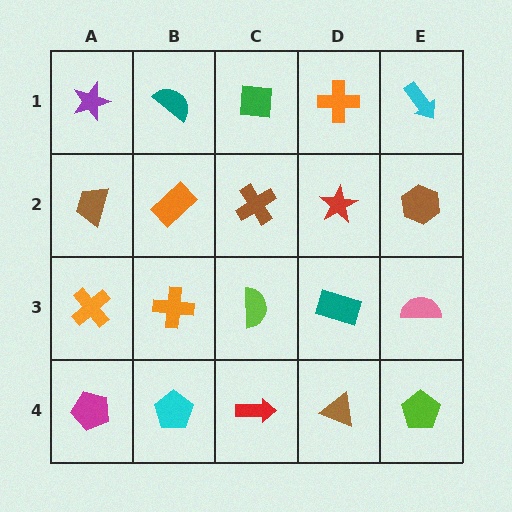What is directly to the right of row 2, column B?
A brown cross.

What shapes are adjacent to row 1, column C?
A brown cross (row 2, column C), a teal semicircle (row 1, column B), an orange cross (row 1, column D).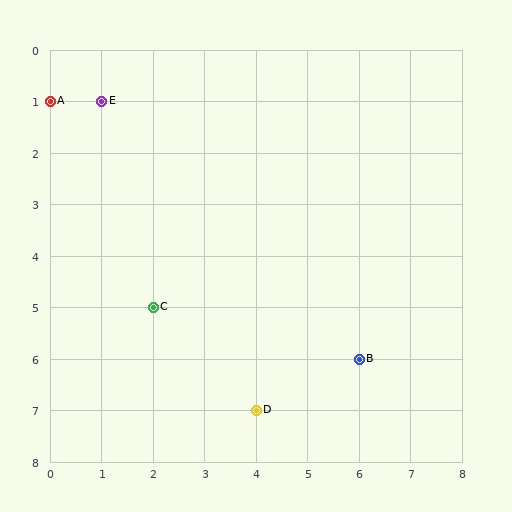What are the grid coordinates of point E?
Point E is at grid coordinates (1, 1).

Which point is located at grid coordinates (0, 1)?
Point A is at (0, 1).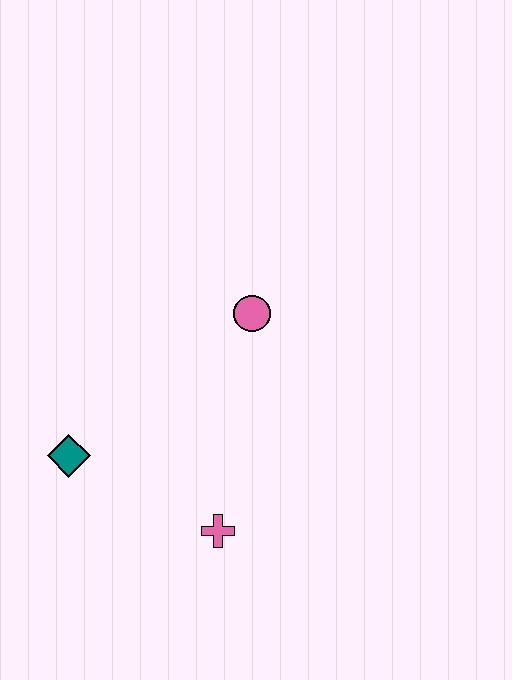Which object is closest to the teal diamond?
The pink cross is closest to the teal diamond.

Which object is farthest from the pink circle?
The teal diamond is farthest from the pink circle.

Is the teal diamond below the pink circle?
Yes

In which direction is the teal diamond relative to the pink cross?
The teal diamond is to the left of the pink cross.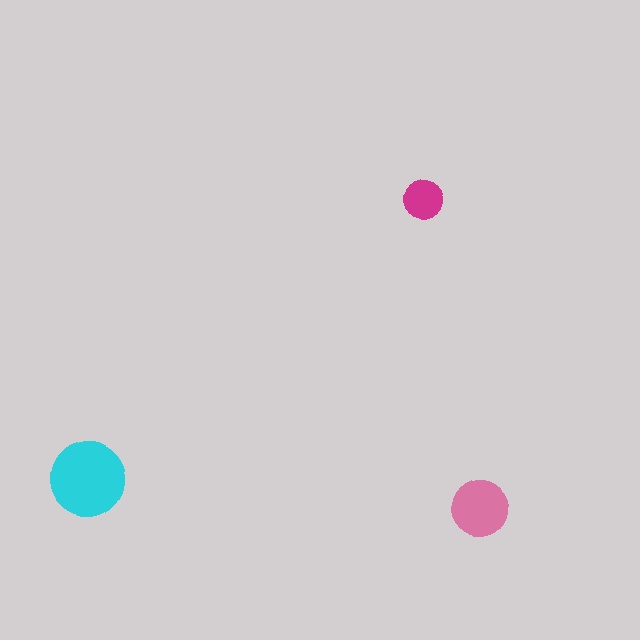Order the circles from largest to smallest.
the cyan one, the pink one, the magenta one.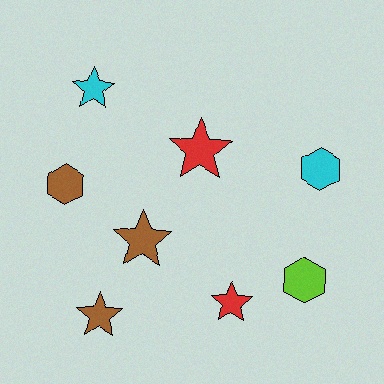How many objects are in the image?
There are 8 objects.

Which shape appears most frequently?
Star, with 5 objects.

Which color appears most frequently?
Brown, with 3 objects.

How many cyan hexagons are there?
There is 1 cyan hexagon.